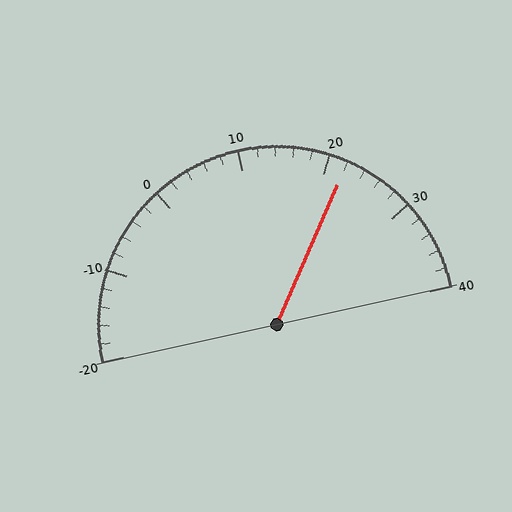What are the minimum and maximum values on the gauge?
The gauge ranges from -20 to 40.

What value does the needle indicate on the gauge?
The needle indicates approximately 22.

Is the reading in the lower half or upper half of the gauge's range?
The reading is in the upper half of the range (-20 to 40).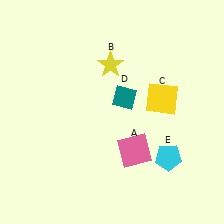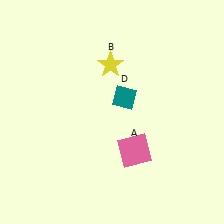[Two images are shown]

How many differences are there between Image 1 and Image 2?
There are 2 differences between the two images.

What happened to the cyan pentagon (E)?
The cyan pentagon (E) was removed in Image 2. It was in the bottom-right area of Image 1.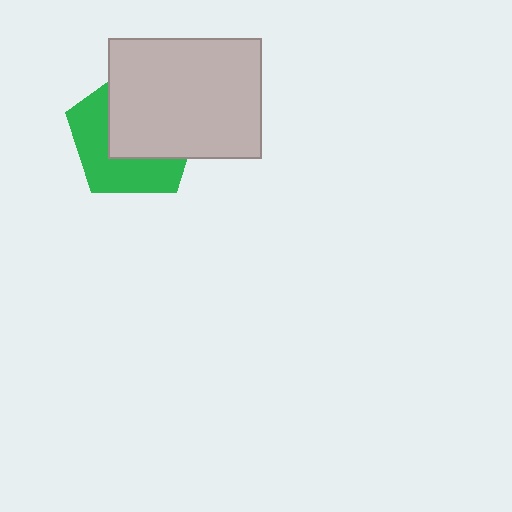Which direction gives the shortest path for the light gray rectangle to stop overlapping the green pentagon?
Moving toward the upper-right gives the shortest separation.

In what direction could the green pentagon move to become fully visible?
The green pentagon could move toward the lower-left. That would shift it out from behind the light gray rectangle entirely.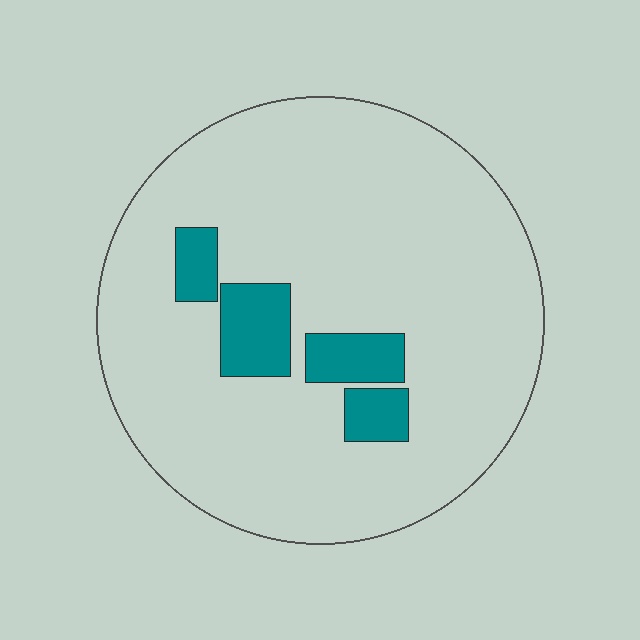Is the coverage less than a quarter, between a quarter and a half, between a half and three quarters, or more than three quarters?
Less than a quarter.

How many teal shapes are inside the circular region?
4.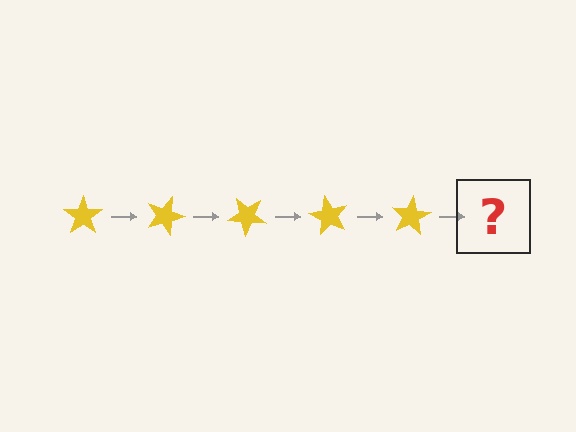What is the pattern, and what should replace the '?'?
The pattern is that the star rotates 20 degrees each step. The '?' should be a yellow star rotated 100 degrees.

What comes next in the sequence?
The next element should be a yellow star rotated 100 degrees.